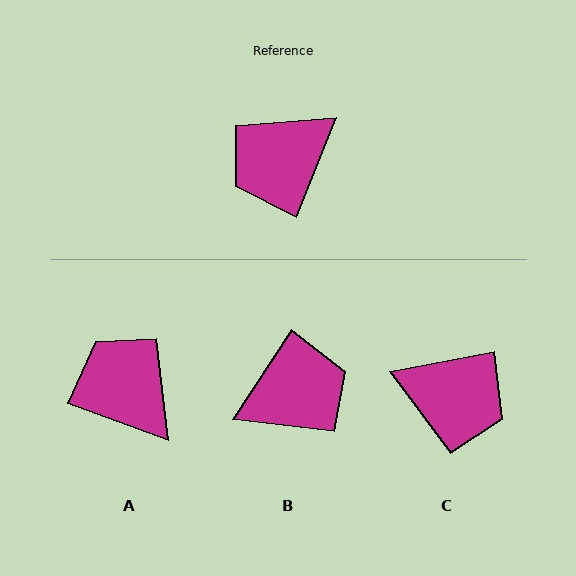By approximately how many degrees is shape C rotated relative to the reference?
Approximately 123 degrees counter-clockwise.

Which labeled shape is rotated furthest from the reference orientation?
B, about 169 degrees away.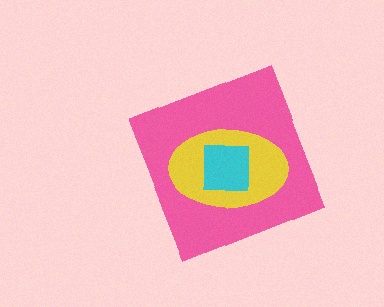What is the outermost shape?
The pink diamond.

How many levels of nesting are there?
3.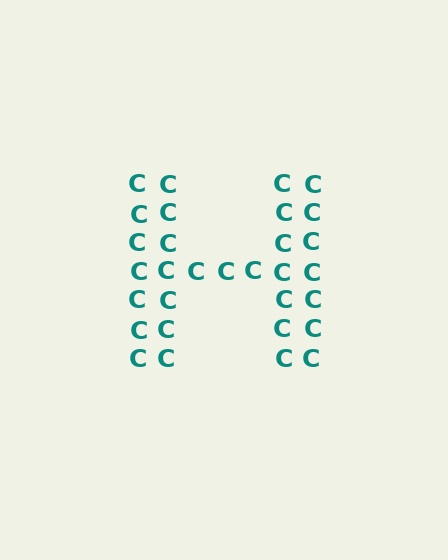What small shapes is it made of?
It is made of small letter C's.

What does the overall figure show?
The overall figure shows the letter H.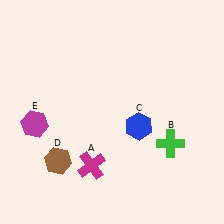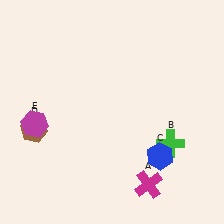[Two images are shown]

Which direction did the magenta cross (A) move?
The magenta cross (A) moved right.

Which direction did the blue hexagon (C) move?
The blue hexagon (C) moved down.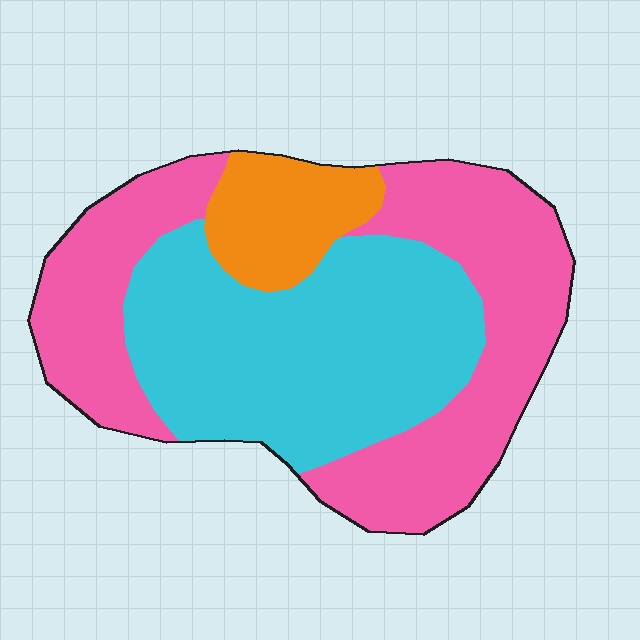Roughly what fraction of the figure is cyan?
Cyan covers around 40% of the figure.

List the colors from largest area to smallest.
From largest to smallest: pink, cyan, orange.